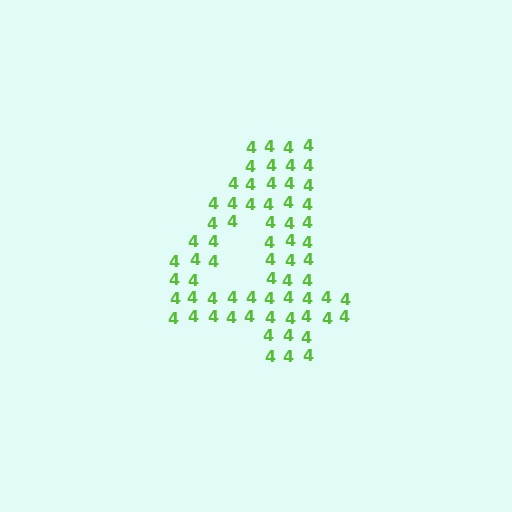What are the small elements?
The small elements are digit 4's.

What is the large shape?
The large shape is the digit 4.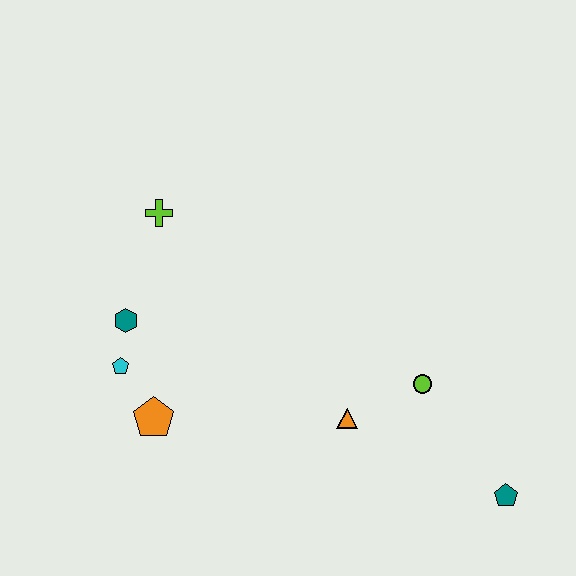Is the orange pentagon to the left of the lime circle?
Yes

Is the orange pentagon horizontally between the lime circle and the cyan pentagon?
Yes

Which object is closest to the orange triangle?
The lime circle is closest to the orange triangle.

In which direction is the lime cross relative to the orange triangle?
The lime cross is above the orange triangle.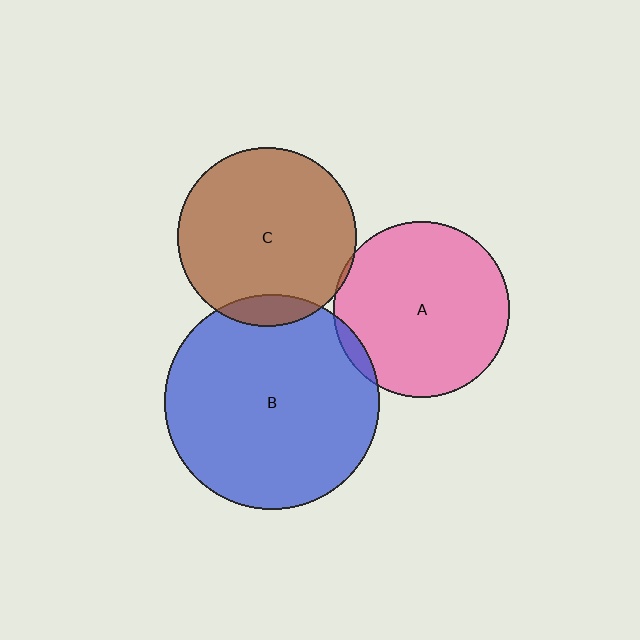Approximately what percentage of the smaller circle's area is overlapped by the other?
Approximately 10%.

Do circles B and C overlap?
Yes.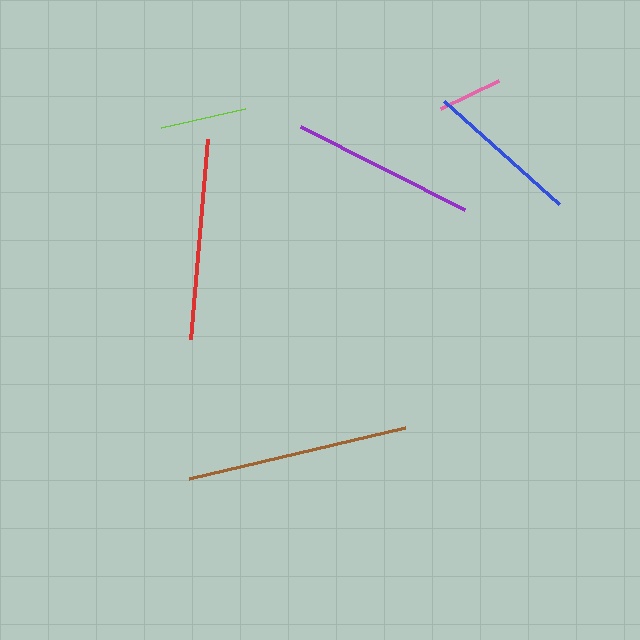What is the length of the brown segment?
The brown segment is approximately 223 pixels long.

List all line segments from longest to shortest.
From longest to shortest: brown, red, purple, blue, lime, pink.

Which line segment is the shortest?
The pink line is the shortest at approximately 64 pixels.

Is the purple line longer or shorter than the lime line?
The purple line is longer than the lime line.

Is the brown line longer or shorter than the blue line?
The brown line is longer than the blue line.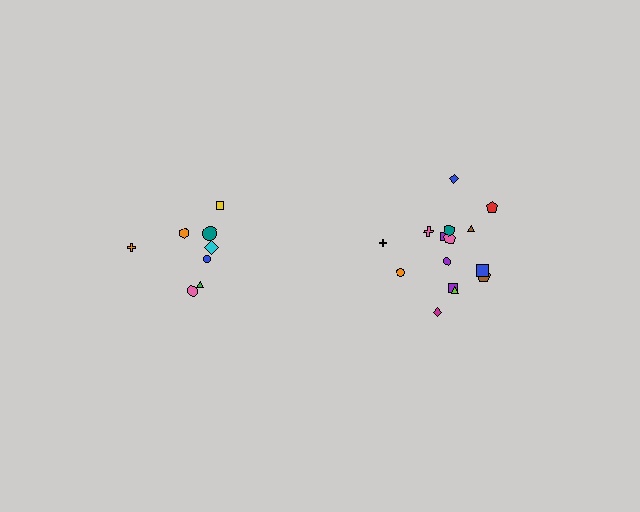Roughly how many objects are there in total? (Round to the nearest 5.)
Roughly 25 objects in total.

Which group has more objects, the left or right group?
The right group.